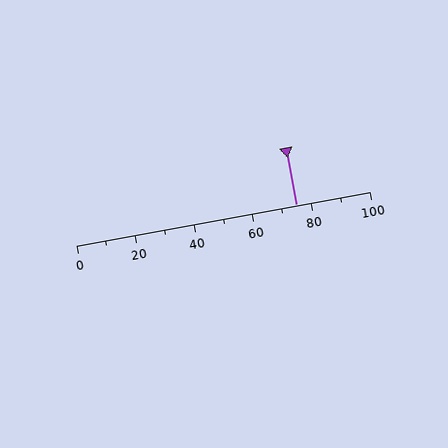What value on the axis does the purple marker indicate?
The marker indicates approximately 75.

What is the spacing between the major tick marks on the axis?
The major ticks are spaced 20 apart.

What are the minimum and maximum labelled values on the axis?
The axis runs from 0 to 100.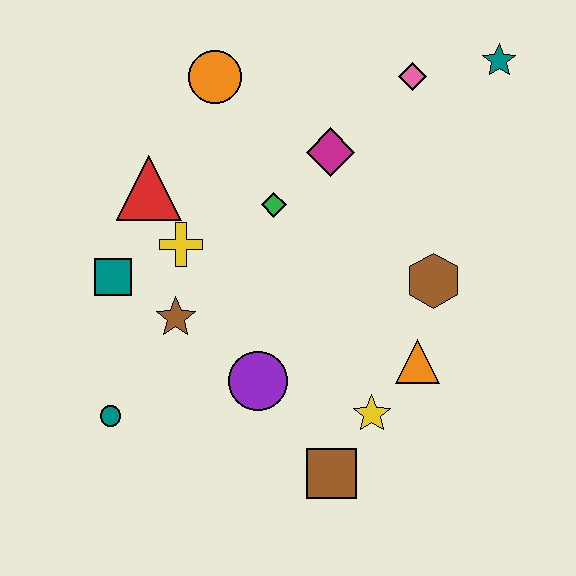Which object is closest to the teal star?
The pink diamond is closest to the teal star.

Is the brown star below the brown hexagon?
Yes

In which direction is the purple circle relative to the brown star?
The purple circle is to the right of the brown star.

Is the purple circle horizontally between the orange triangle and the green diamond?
No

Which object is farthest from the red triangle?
The teal star is farthest from the red triangle.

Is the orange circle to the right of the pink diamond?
No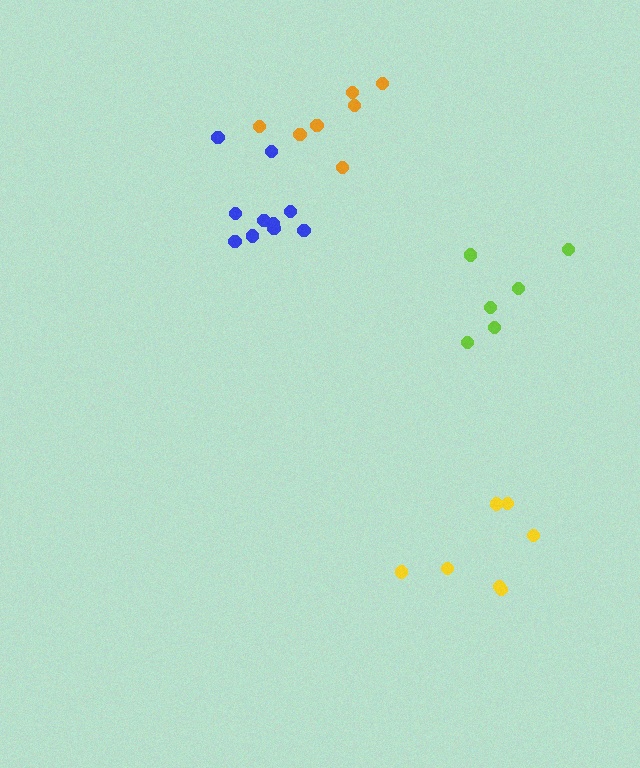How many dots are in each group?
Group 1: 7 dots, Group 2: 7 dots, Group 3: 10 dots, Group 4: 6 dots (30 total).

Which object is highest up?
The orange cluster is topmost.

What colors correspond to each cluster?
The clusters are colored: orange, yellow, blue, lime.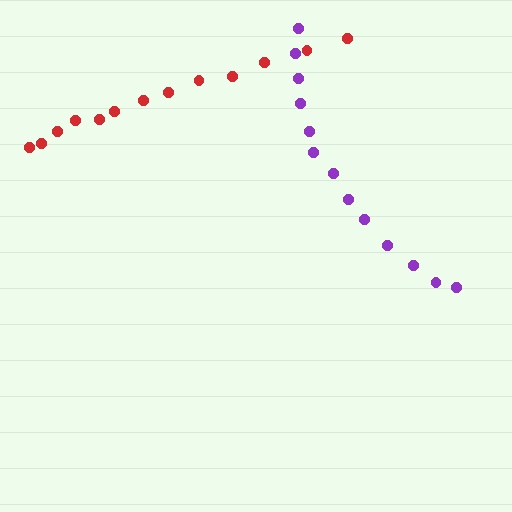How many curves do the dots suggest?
There are 2 distinct paths.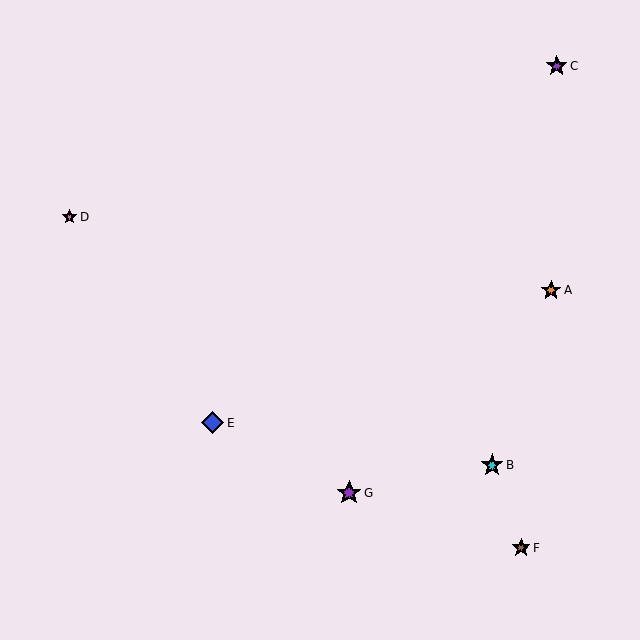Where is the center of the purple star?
The center of the purple star is at (557, 66).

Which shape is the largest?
The purple star (labeled G) is the largest.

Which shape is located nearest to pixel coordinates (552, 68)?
The purple star (labeled C) at (557, 66) is nearest to that location.